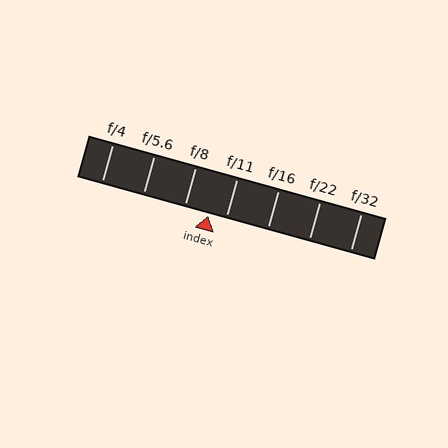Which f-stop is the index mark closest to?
The index mark is closest to f/11.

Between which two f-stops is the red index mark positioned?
The index mark is between f/8 and f/11.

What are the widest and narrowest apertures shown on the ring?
The widest aperture shown is f/4 and the narrowest is f/32.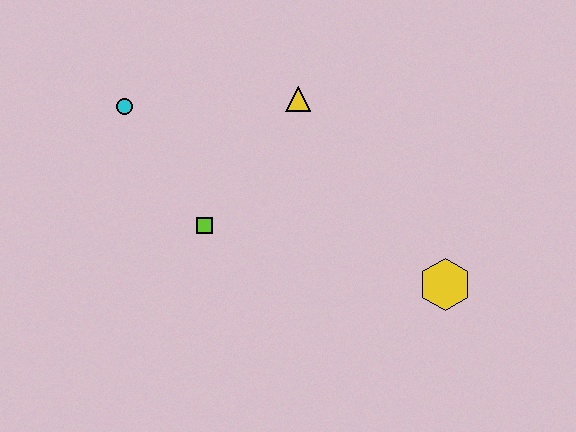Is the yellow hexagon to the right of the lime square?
Yes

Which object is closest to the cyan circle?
The lime square is closest to the cyan circle.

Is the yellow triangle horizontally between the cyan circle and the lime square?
No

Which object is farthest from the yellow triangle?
The yellow hexagon is farthest from the yellow triangle.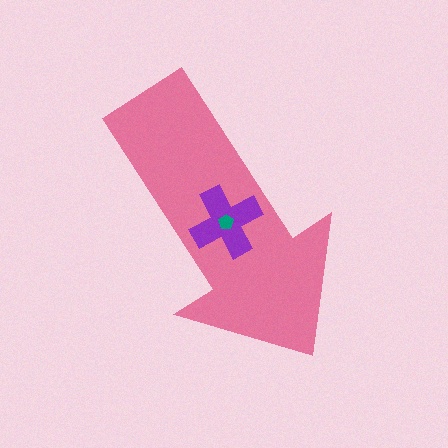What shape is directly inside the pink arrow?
The purple cross.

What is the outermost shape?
The pink arrow.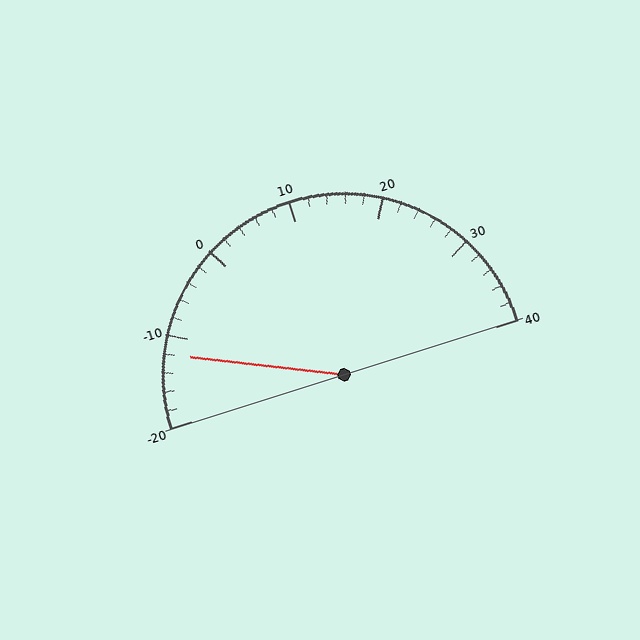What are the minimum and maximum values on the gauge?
The gauge ranges from -20 to 40.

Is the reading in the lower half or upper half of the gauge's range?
The reading is in the lower half of the range (-20 to 40).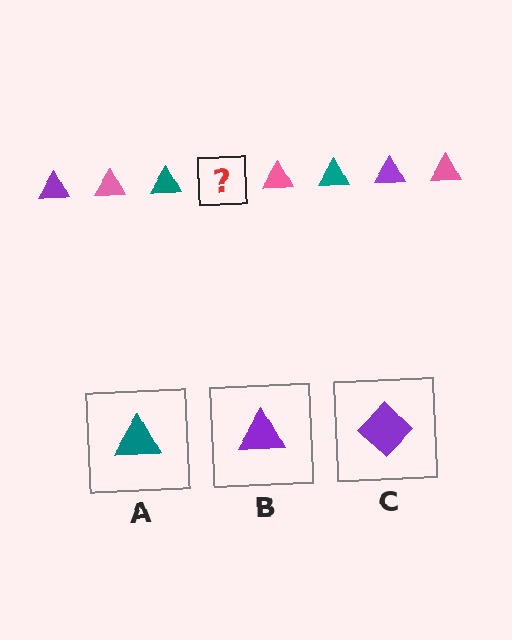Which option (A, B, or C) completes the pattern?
B.